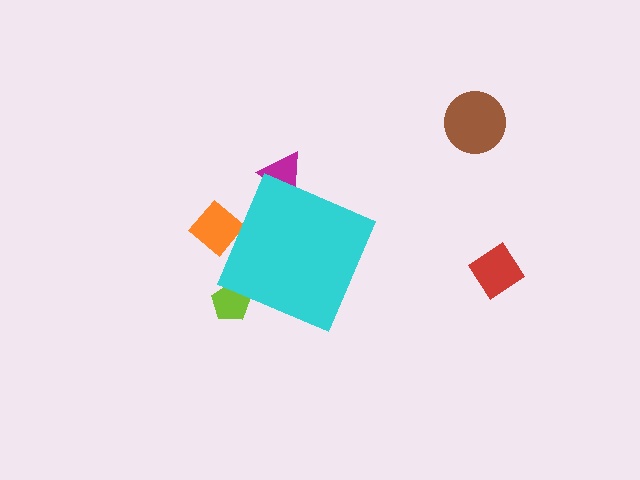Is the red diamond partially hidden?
No, the red diamond is fully visible.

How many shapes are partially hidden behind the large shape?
3 shapes are partially hidden.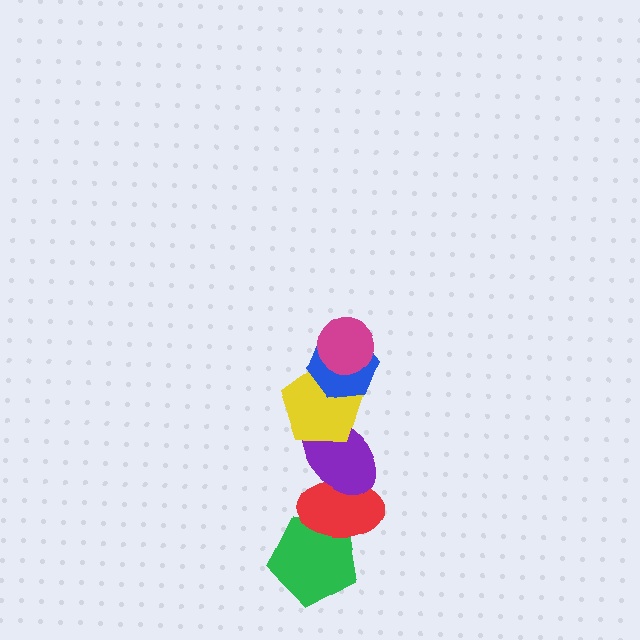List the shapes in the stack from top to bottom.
From top to bottom: the magenta circle, the blue hexagon, the yellow pentagon, the purple ellipse, the red ellipse, the green pentagon.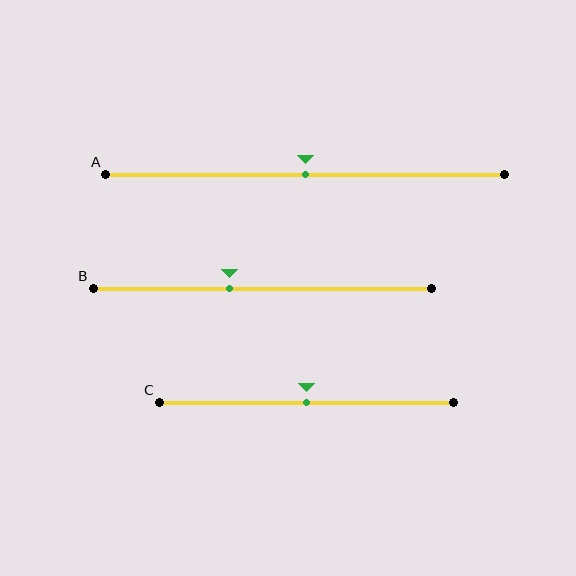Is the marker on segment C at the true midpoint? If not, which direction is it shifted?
Yes, the marker on segment C is at the true midpoint.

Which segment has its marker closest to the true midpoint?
Segment A has its marker closest to the true midpoint.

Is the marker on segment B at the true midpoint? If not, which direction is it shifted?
No, the marker on segment B is shifted to the left by about 10% of the segment length.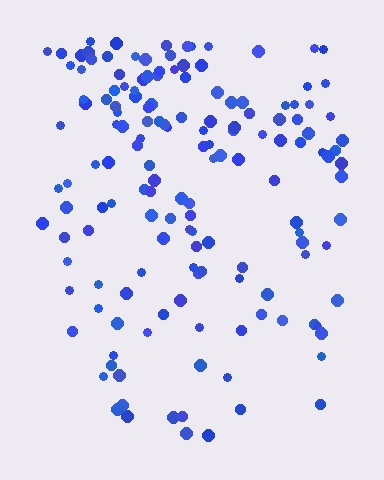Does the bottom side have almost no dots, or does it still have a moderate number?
Still a moderate number, just noticeably fewer than the top.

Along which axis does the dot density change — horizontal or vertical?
Vertical.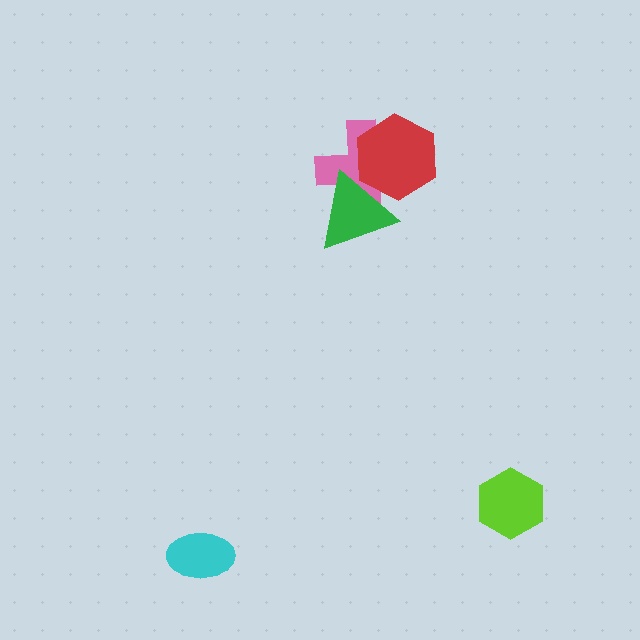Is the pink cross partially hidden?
Yes, it is partially covered by another shape.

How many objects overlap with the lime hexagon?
0 objects overlap with the lime hexagon.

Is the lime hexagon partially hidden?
No, no other shape covers it.